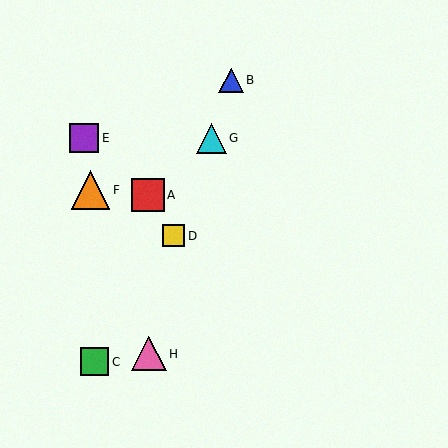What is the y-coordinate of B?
Object B is at y≈80.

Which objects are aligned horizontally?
Objects E, G are aligned horizontally.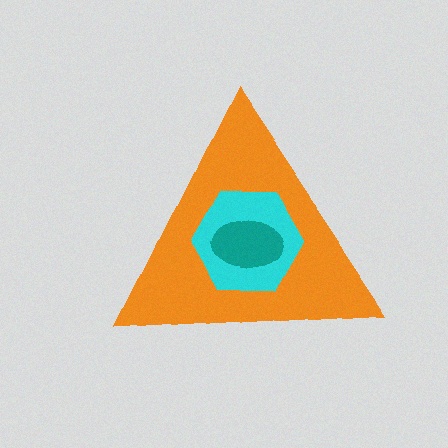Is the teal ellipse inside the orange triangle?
Yes.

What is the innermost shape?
The teal ellipse.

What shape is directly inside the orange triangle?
The cyan hexagon.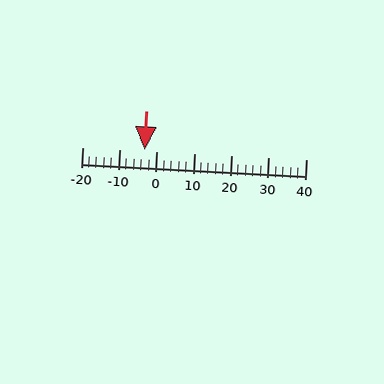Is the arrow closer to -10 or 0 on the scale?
The arrow is closer to 0.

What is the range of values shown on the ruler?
The ruler shows values from -20 to 40.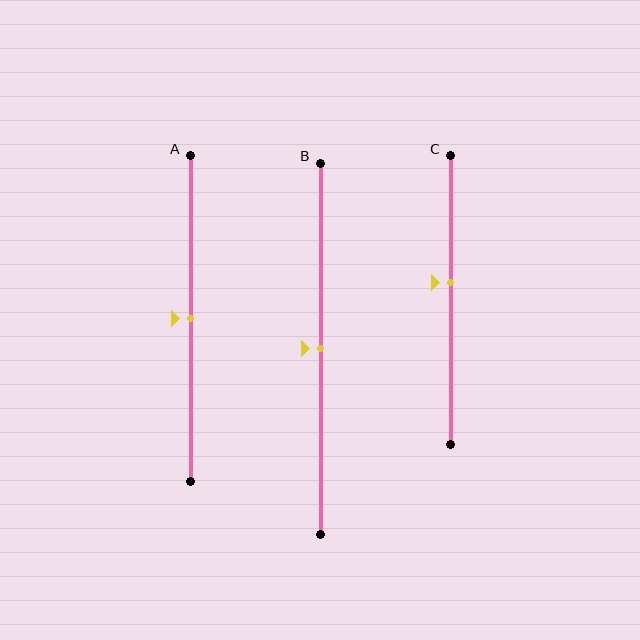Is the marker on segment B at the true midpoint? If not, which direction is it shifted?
Yes, the marker on segment B is at the true midpoint.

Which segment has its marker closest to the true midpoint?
Segment A has its marker closest to the true midpoint.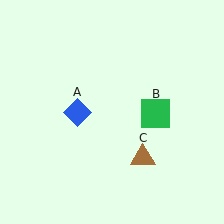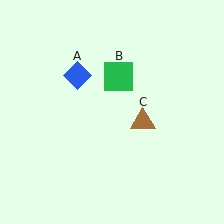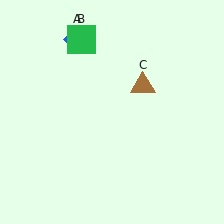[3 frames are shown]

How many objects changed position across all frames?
3 objects changed position: blue diamond (object A), green square (object B), brown triangle (object C).